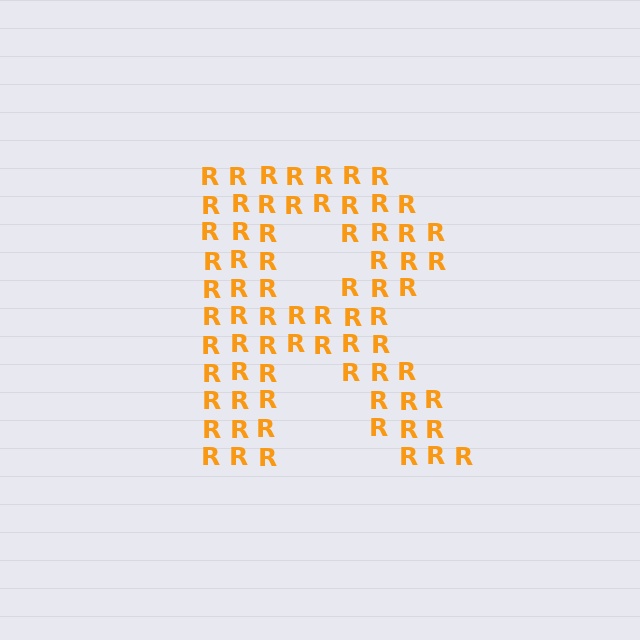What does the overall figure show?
The overall figure shows the letter R.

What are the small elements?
The small elements are letter R's.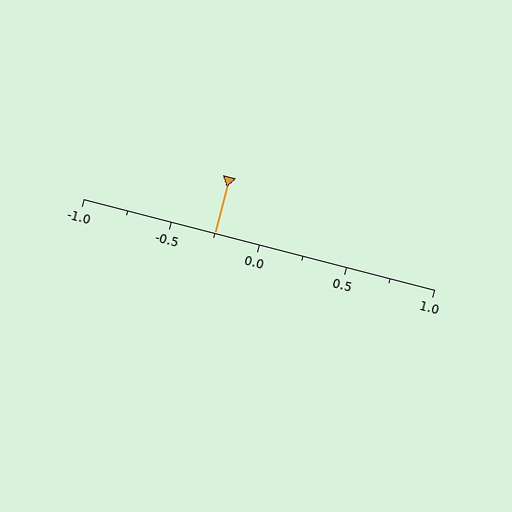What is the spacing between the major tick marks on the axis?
The major ticks are spaced 0.5 apart.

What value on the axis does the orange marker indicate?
The marker indicates approximately -0.25.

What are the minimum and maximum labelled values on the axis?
The axis runs from -1.0 to 1.0.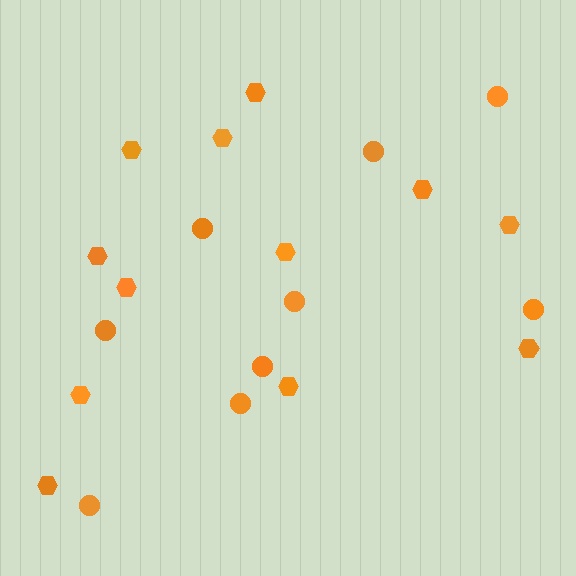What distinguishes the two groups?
There are 2 groups: one group of circles (9) and one group of hexagons (12).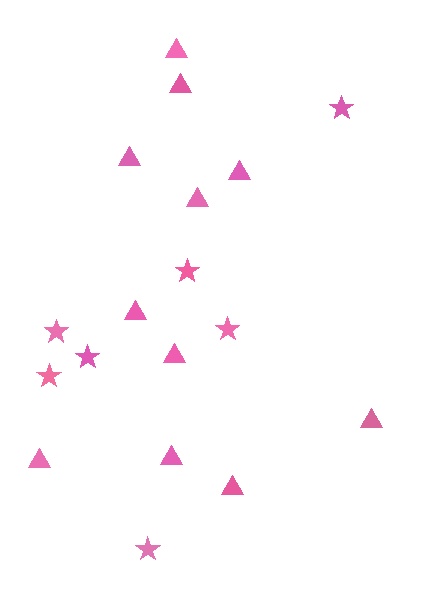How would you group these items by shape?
There are 2 groups: one group of triangles (11) and one group of stars (7).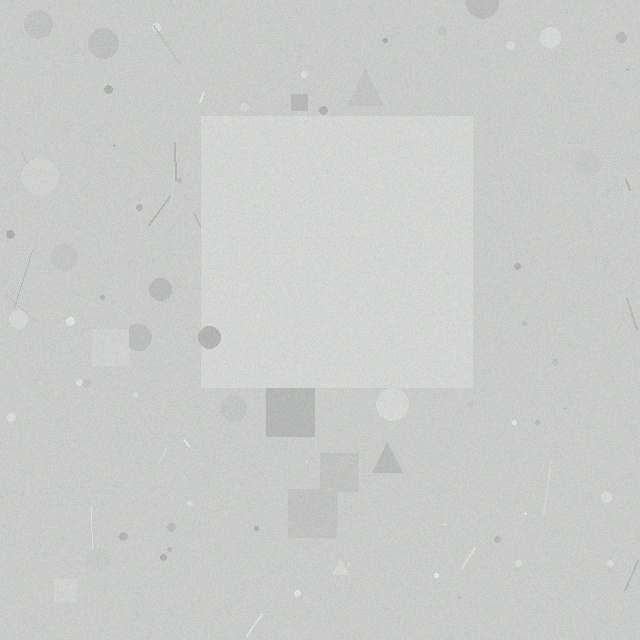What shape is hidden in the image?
A square is hidden in the image.